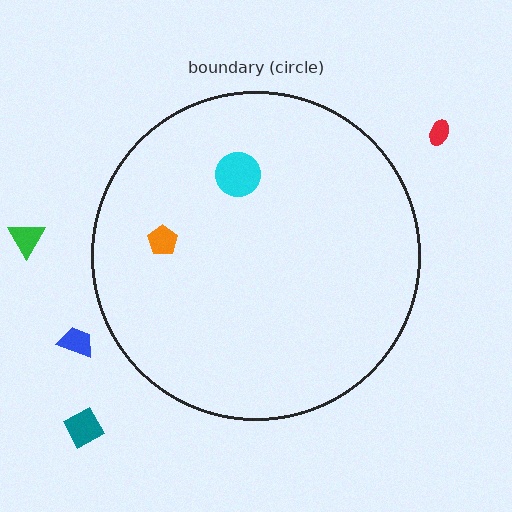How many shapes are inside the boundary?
2 inside, 4 outside.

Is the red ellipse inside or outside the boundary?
Outside.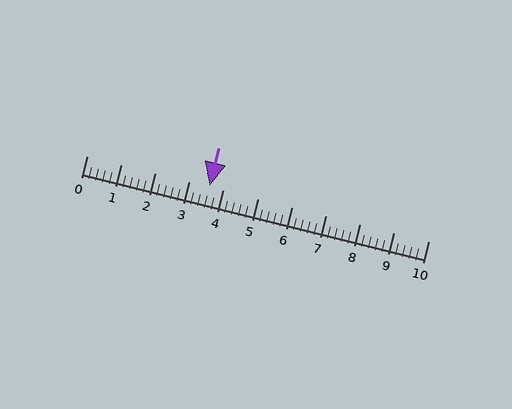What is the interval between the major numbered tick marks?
The major tick marks are spaced 1 units apart.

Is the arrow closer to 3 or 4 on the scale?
The arrow is closer to 4.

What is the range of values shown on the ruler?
The ruler shows values from 0 to 10.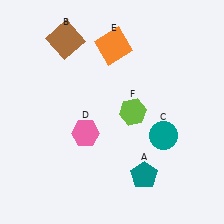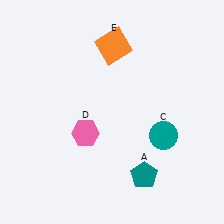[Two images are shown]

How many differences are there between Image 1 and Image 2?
There are 2 differences between the two images.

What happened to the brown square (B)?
The brown square (B) was removed in Image 2. It was in the top-left area of Image 1.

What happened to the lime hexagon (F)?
The lime hexagon (F) was removed in Image 2. It was in the top-right area of Image 1.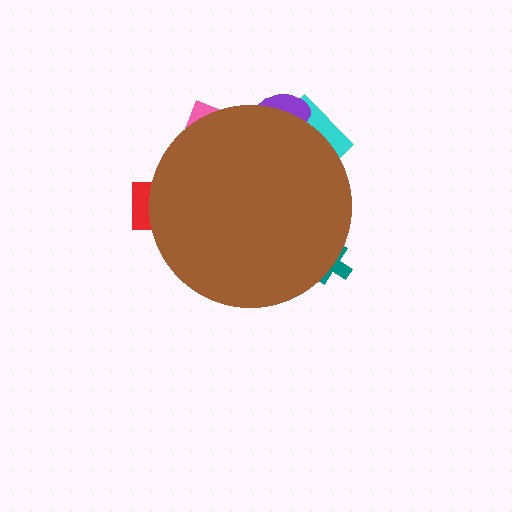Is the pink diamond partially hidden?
Yes, the pink diamond is partially hidden behind the brown circle.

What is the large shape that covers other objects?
A brown circle.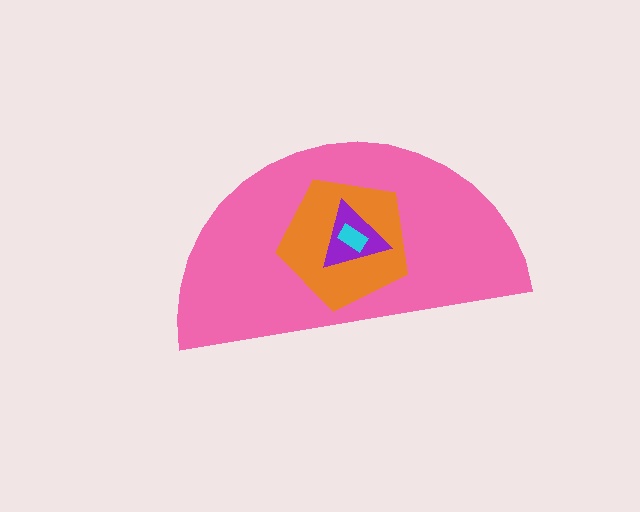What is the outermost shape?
The pink semicircle.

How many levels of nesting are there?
4.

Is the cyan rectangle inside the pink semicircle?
Yes.